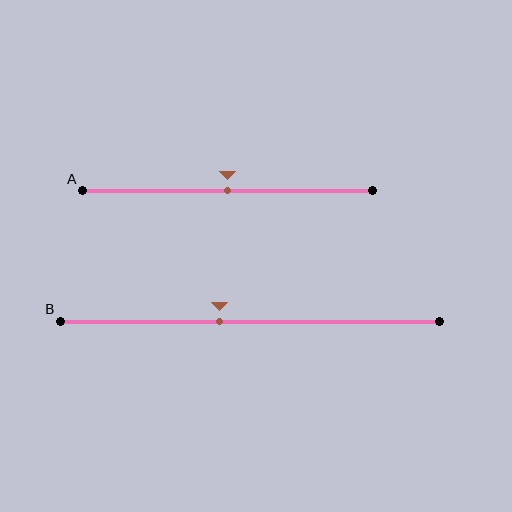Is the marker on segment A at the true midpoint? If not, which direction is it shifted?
Yes, the marker on segment A is at the true midpoint.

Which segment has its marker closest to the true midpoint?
Segment A has its marker closest to the true midpoint.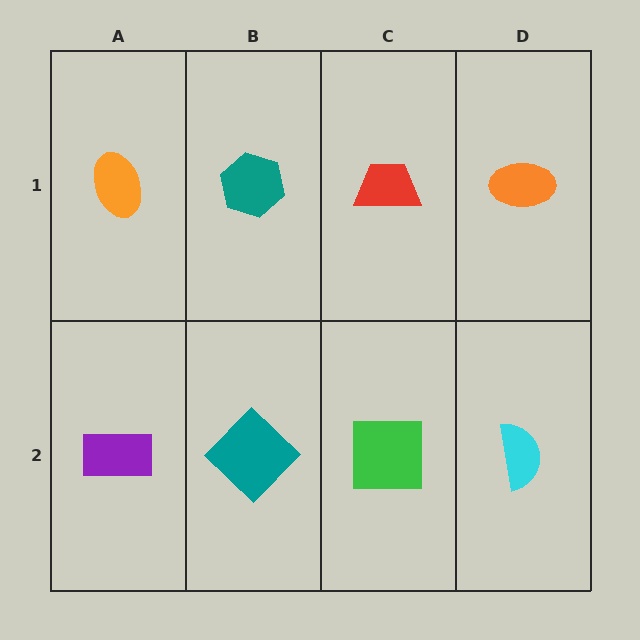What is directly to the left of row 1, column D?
A red trapezoid.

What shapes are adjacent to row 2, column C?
A red trapezoid (row 1, column C), a teal diamond (row 2, column B), a cyan semicircle (row 2, column D).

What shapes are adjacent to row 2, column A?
An orange ellipse (row 1, column A), a teal diamond (row 2, column B).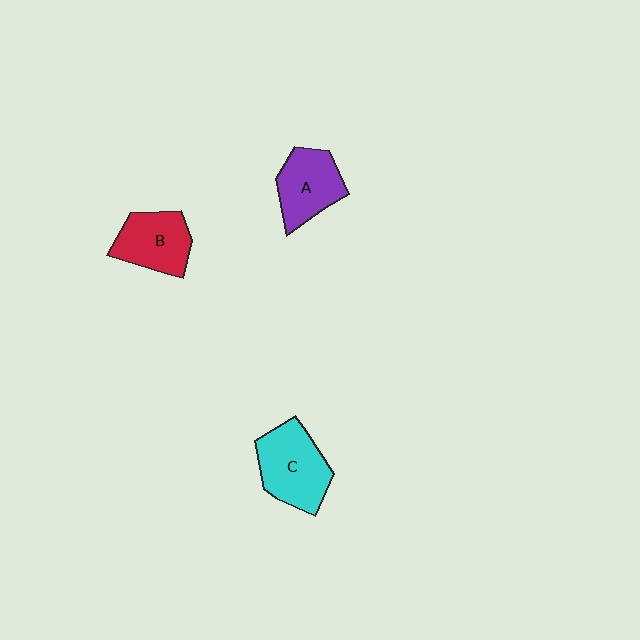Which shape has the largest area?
Shape C (cyan).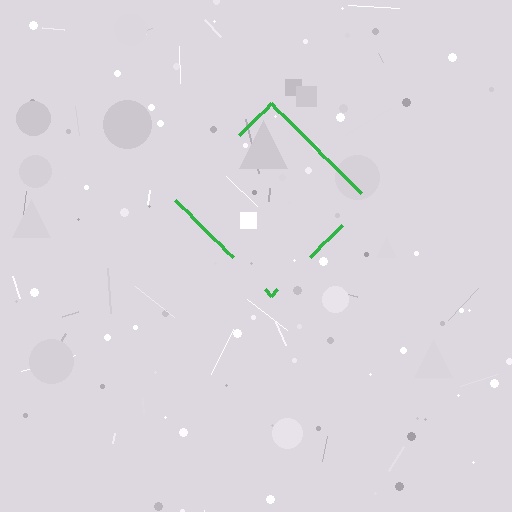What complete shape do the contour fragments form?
The contour fragments form a diamond.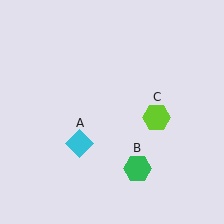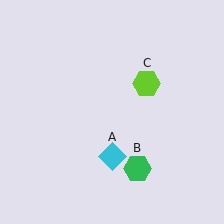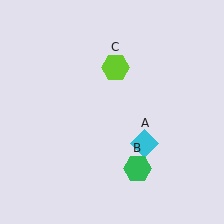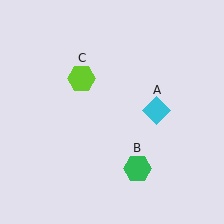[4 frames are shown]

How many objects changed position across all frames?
2 objects changed position: cyan diamond (object A), lime hexagon (object C).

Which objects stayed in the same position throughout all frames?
Green hexagon (object B) remained stationary.